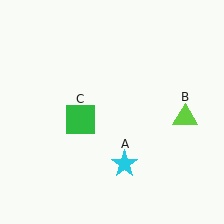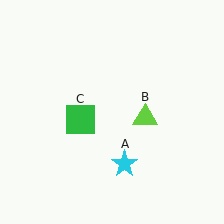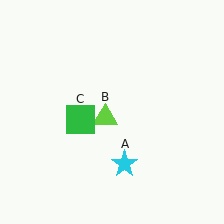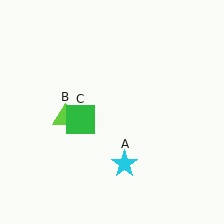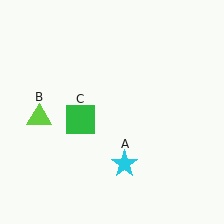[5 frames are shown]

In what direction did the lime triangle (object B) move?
The lime triangle (object B) moved left.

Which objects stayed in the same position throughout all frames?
Cyan star (object A) and green square (object C) remained stationary.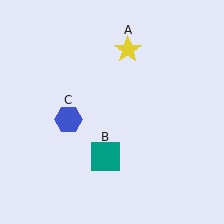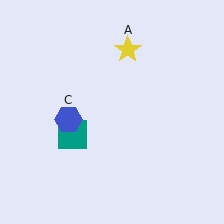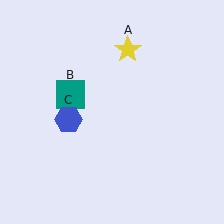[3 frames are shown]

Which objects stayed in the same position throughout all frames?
Yellow star (object A) and blue hexagon (object C) remained stationary.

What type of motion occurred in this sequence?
The teal square (object B) rotated clockwise around the center of the scene.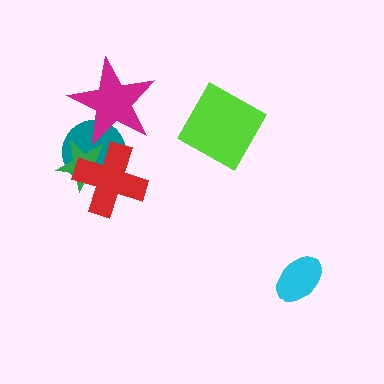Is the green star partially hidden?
Yes, it is partially covered by another shape.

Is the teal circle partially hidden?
Yes, it is partially covered by another shape.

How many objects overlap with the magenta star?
1 object overlaps with the magenta star.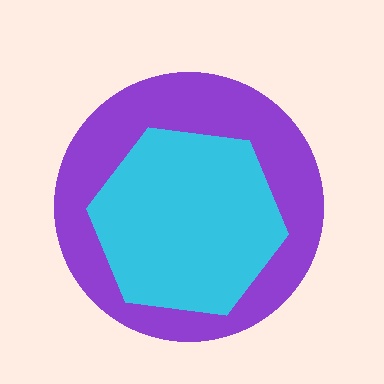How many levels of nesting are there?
2.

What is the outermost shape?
The purple circle.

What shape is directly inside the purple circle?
The cyan hexagon.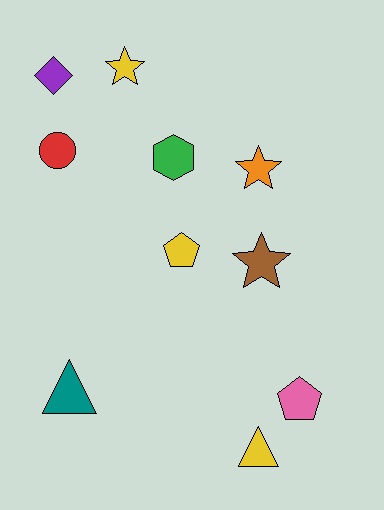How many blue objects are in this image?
There are no blue objects.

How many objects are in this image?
There are 10 objects.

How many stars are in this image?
There are 3 stars.